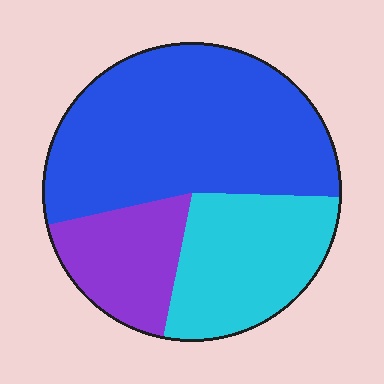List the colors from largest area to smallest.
From largest to smallest: blue, cyan, purple.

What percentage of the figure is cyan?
Cyan covers 27% of the figure.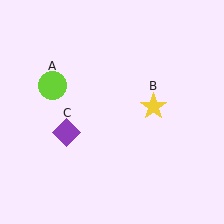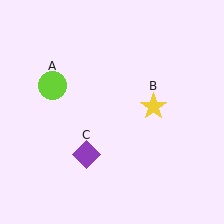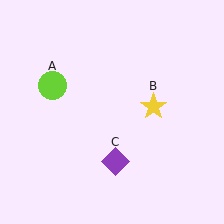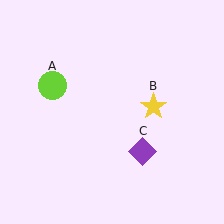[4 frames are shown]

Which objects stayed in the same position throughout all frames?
Lime circle (object A) and yellow star (object B) remained stationary.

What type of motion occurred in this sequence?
The purple diamond (object C) rotated counterclockwise around the center of the scene.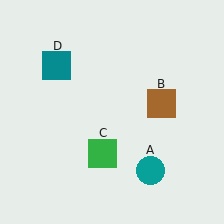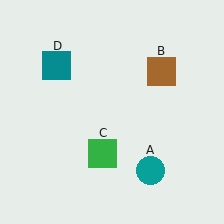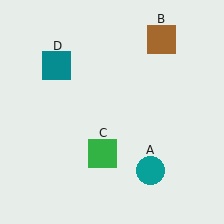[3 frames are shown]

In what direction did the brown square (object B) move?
The brown square (object B) moved up.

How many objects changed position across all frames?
1 object changed position: brown square (object B).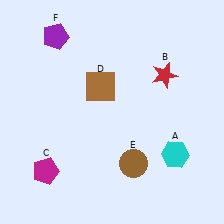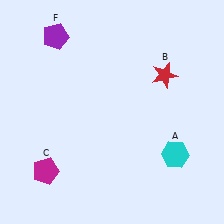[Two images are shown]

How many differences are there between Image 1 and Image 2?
There are 2 differences between the two images.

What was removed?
The brown square (D), the brown circle (E) were removed in Image 2.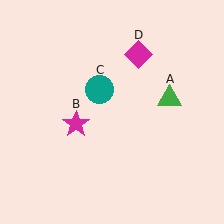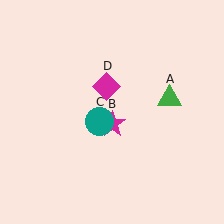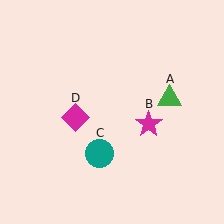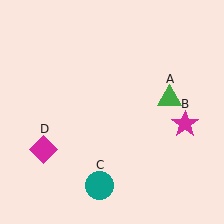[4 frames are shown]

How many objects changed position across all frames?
3 objects changed position: magenta star (object B), teal circle (object C), magenta diamond (object D).